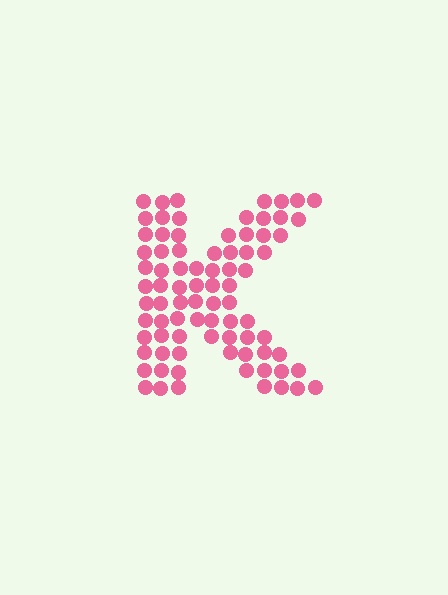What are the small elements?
The small elements are circles.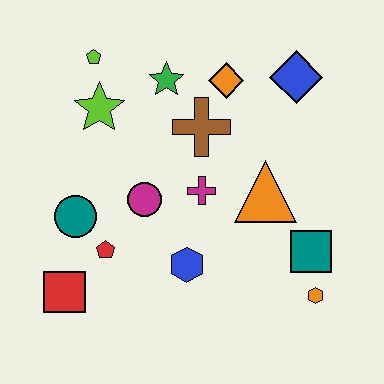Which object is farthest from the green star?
The orange hexagon is farthest from the green star.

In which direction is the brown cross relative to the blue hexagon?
The brown cross is above the blue hexagon.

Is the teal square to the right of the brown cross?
Yes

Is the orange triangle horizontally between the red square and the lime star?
No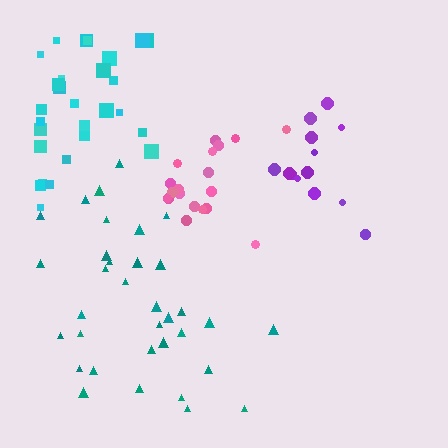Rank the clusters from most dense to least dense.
pink, cyan, purple, teal.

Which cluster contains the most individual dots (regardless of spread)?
Teal (34).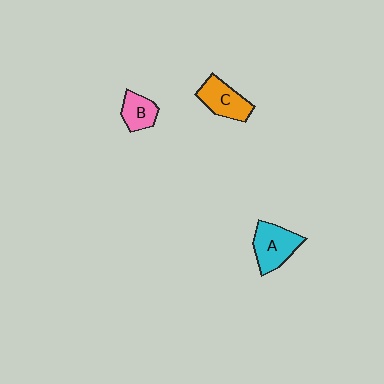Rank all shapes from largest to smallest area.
From largest to smallest: A (cyan), C (orange), B (pink).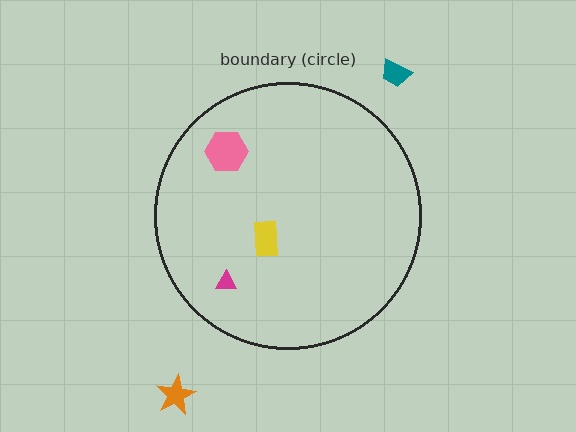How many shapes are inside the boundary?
3 inside, 2 outside.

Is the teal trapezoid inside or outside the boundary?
Outside.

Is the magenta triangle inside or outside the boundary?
Inside.